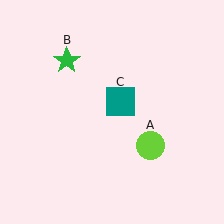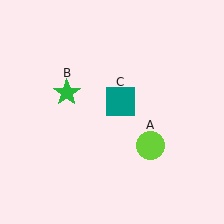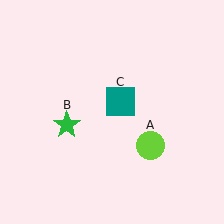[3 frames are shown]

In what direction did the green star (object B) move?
The green star (object B) moved down.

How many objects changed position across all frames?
1 object changed position: green star (object B).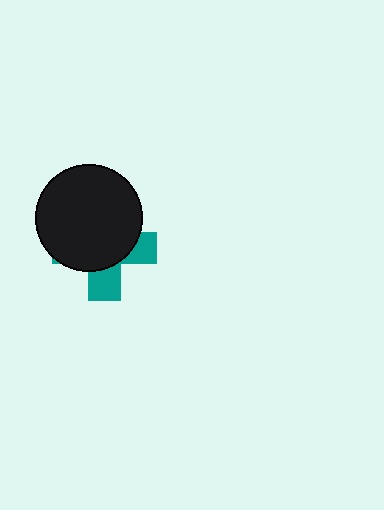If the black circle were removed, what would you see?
You would see the complete teal cross.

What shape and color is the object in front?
The object in front is a black circle.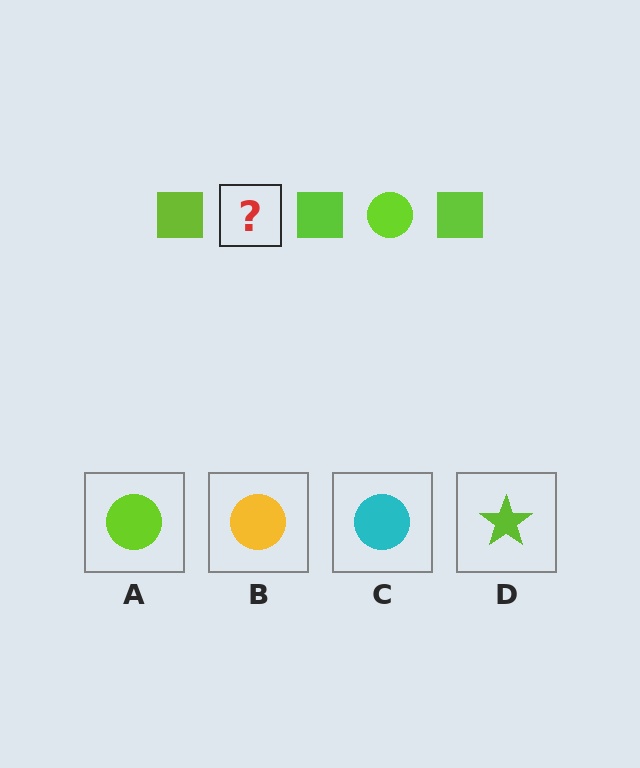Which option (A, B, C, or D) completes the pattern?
A.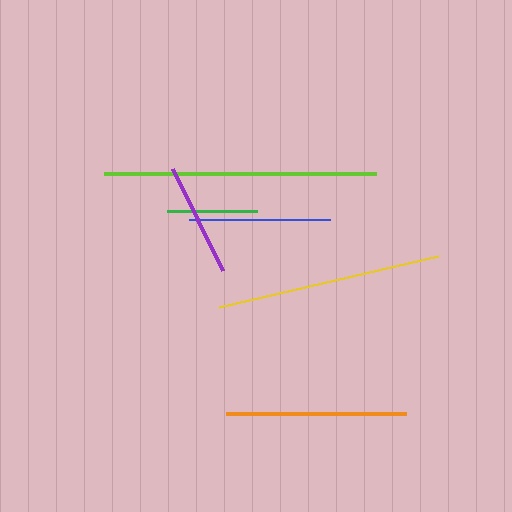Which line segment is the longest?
The lime line is the longest at approximately 272 pixels.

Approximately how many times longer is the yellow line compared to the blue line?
The yellow line is approximately 1.6 times the length of the blue line.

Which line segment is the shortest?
The green line is the shortest at approximately 91 pixels.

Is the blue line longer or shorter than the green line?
The blue line is longer than the green line.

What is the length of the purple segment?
The purple segment is approximately 114 pixels long.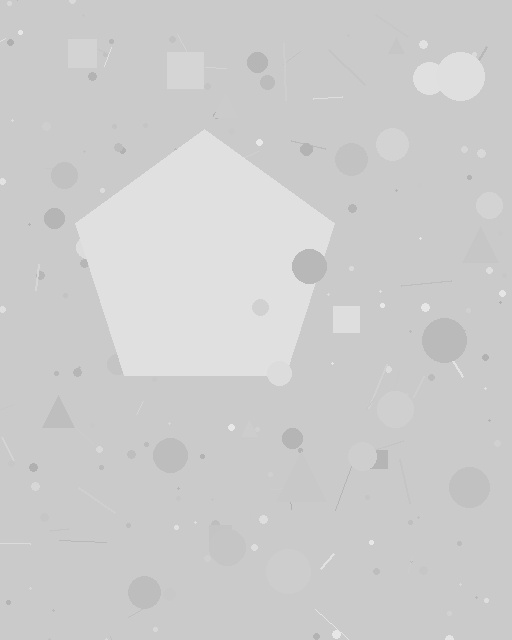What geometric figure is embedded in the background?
A pentagon is embedded in the background.